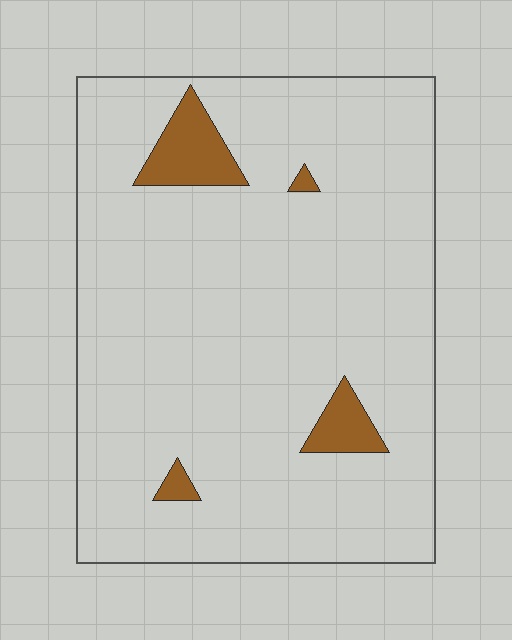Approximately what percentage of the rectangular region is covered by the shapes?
Approximately 5%.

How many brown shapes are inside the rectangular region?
4.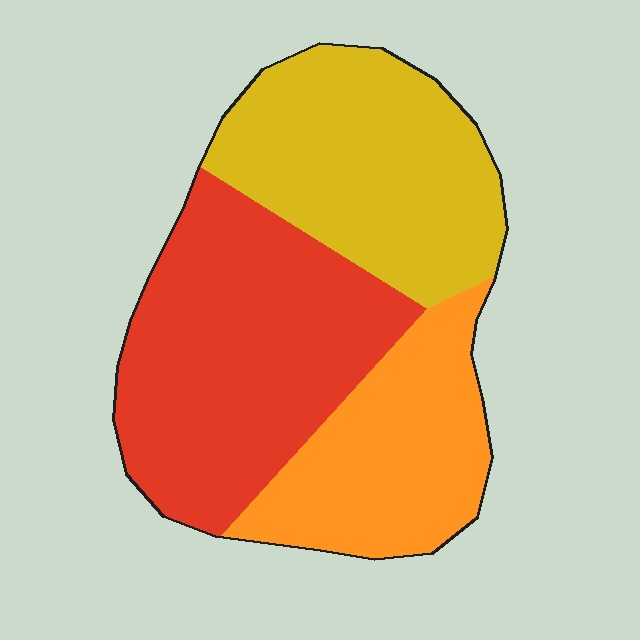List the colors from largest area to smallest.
From largest to smallest: red, yellow, orange.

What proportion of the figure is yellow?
Yellow takes up about one third (1/3) of the figure.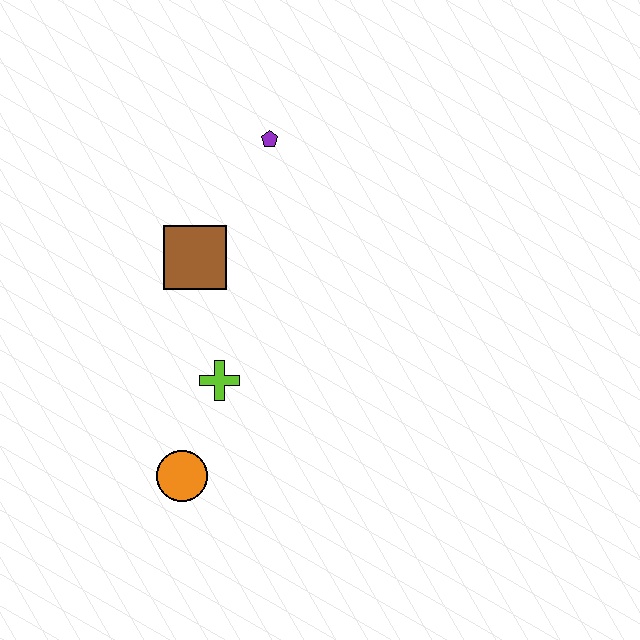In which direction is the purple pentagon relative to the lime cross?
The purple pentagon is above the lime cross.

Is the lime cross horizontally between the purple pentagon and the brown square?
Yes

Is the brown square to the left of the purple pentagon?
Yes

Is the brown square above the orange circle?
Yes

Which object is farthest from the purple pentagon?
The orange circle is farthest from the purple pentagon.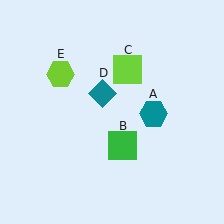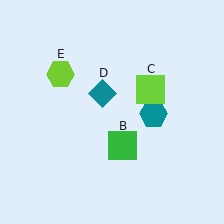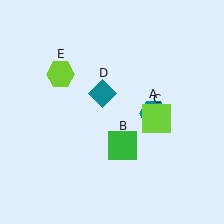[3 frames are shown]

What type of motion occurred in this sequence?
The lime square (object C) rotated clockwise around the center of the scene.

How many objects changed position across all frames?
1 object changed position: lime square (object C).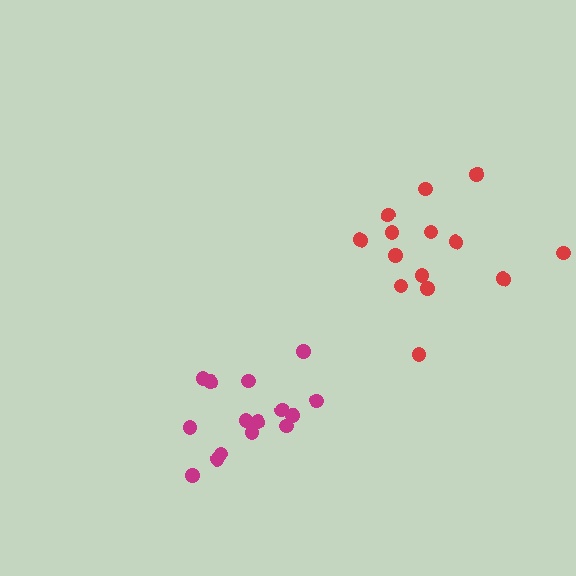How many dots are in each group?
Group 1: 15 dots, Group 2: 14 dots (29 total).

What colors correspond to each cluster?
The clusters are colored: magenta, red.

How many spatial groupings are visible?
There are 2 spatial groupings.